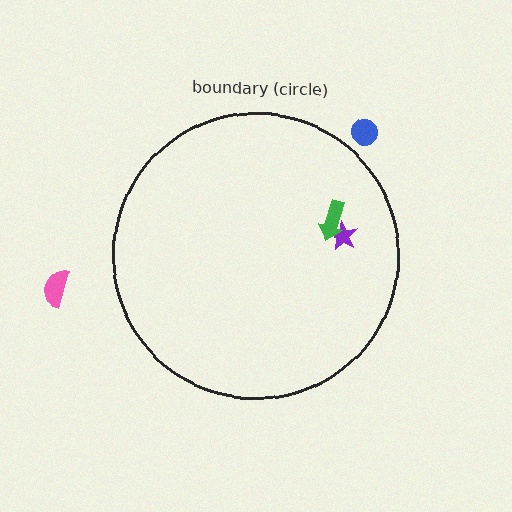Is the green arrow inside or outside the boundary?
Inside.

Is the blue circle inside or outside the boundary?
Outside.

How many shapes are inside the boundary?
2 inside, 2 outside.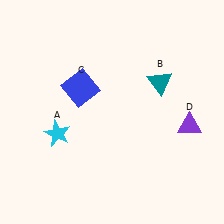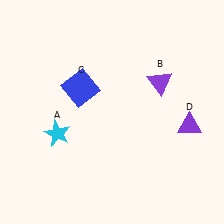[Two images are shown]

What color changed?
The triangle (B) changed from teal in Image 1 to purple in Image 2.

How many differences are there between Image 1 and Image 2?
There is 1 difference between the two images.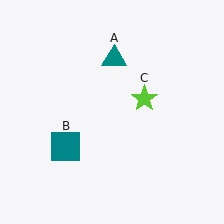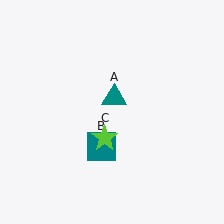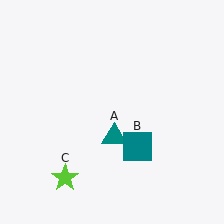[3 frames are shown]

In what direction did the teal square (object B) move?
The teal square (object B) moved right.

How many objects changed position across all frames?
3 objects changed position: teal triangle (object A), teal square (object B), lime star (object C).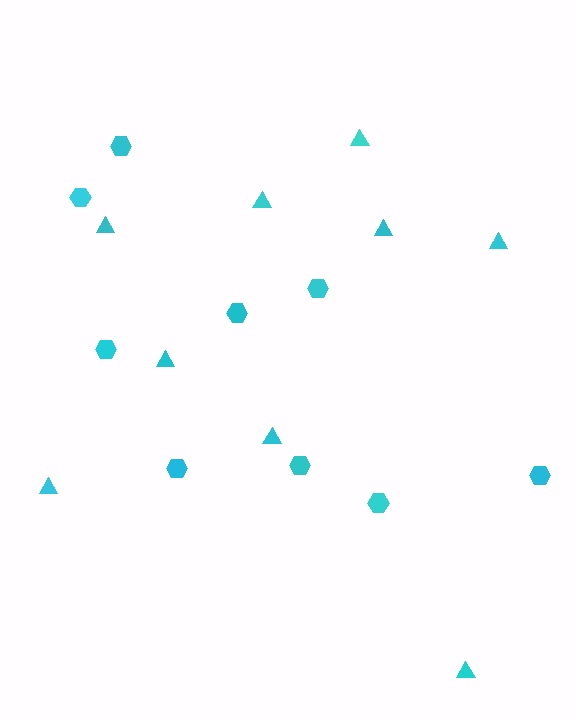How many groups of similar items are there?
There are 2 groups: one group of hexagons (9) and one group of triangles (9).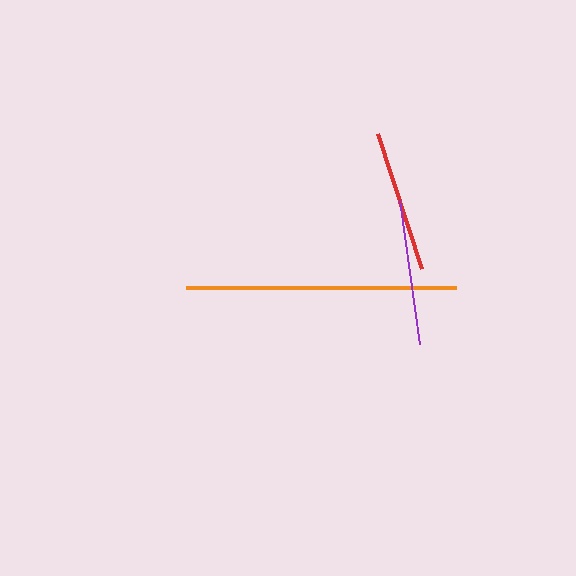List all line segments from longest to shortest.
From longest to shortest: orange, purple, red.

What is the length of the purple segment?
The purple segment is approximately 145 pixels long.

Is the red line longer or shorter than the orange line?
The orange line is longer than the red line.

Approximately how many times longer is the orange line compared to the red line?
The orange line is approximately 1.9 times the length of the red line.